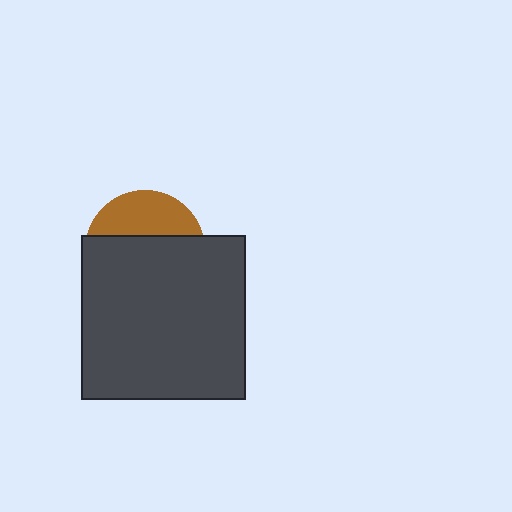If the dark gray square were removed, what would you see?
You would see the complete brown circle.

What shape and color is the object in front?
The object in front is a dark gray square.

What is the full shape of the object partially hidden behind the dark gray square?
The partially hidden object is a brown circle.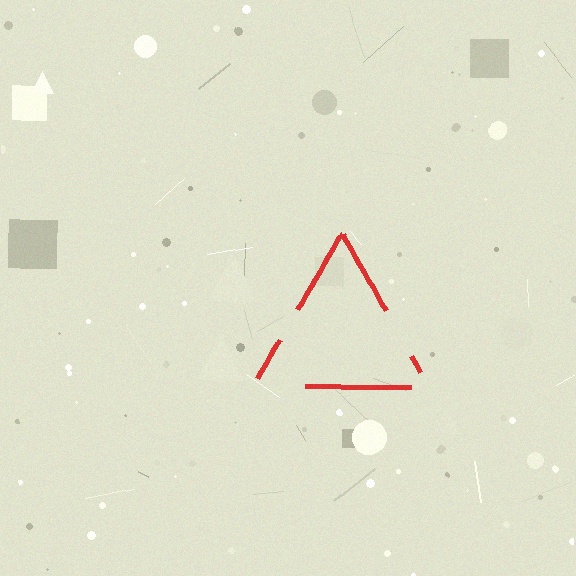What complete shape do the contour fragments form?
The contour fragments form a triangle.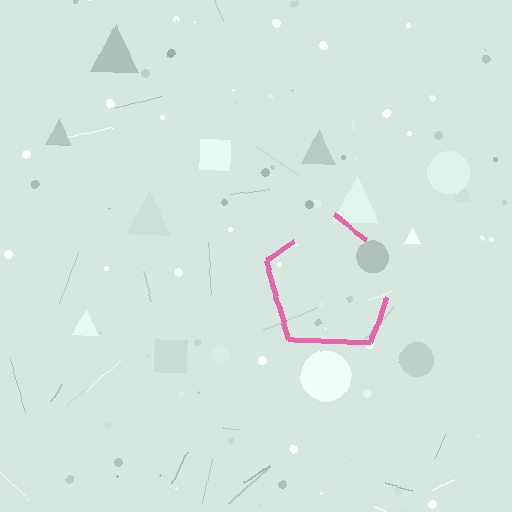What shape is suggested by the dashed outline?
The dashed outline suggests a pentagon.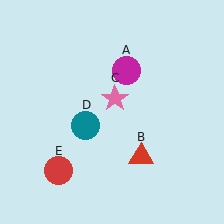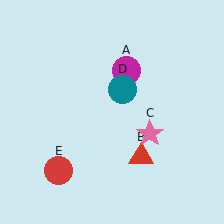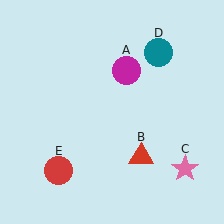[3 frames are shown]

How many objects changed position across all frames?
2 objects changed position: pink star (object C), teal circle (object D).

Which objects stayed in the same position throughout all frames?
Magenta circle (object A) and red triangle (object B) and red circle (object E) remained stationary.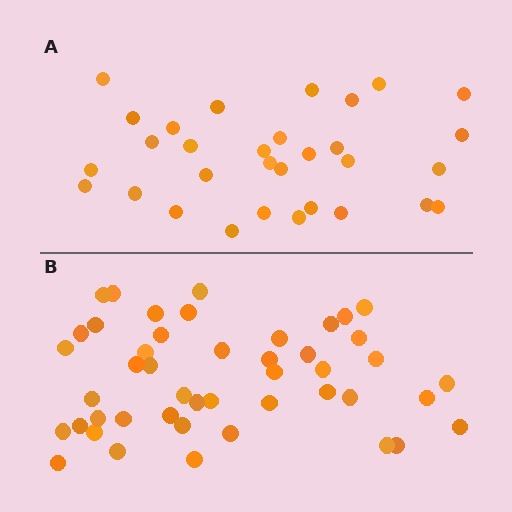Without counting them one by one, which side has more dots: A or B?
Region B (the bottom region) has more dots.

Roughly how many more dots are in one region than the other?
Region B has approximately 15 more dots than region A.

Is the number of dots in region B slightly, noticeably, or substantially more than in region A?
Region B has substantially more. The ratio is roughly 1.5 to 1.